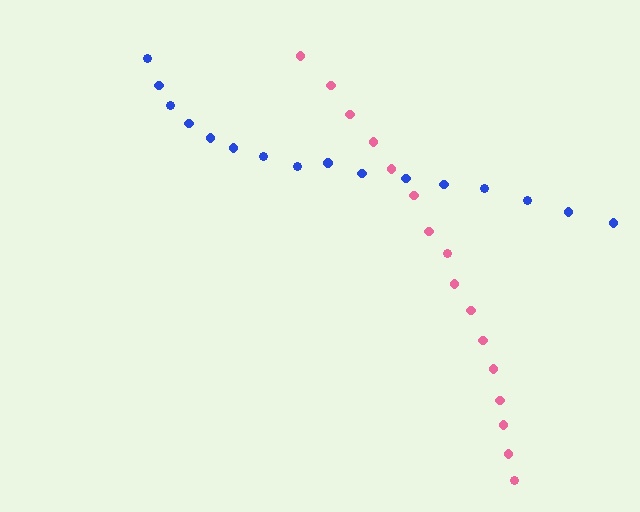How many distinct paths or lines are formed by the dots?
There are 2 distinct paths.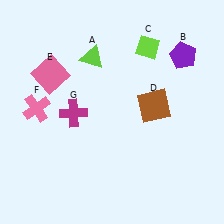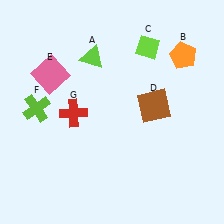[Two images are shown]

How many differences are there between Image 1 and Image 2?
There are 3 differences between the two images.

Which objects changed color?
B changed from purple to orange. F changed from pink to lime. G changed from magenta to red.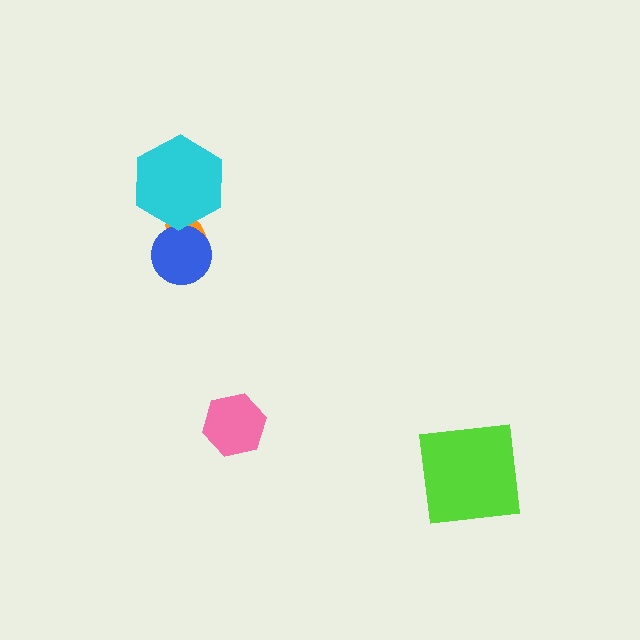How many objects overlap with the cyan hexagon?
1 object overlaps with the cyan hexagon.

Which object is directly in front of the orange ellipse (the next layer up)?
The blue circle is directly in front of the orange ellipse.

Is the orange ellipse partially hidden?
Yes, it is partially covered by another shape.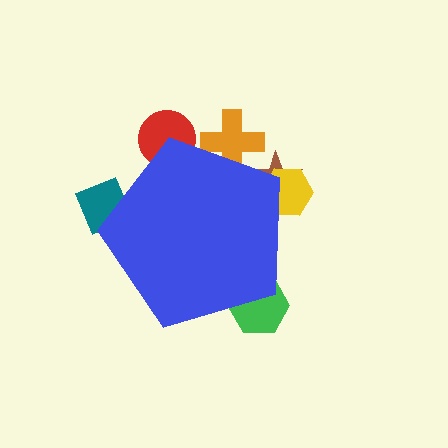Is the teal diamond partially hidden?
Yes, the teal diamond is partially hidden behind the blue pentagon.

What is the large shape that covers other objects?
A blue pentagon.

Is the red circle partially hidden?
Yes, the red circle is partially hidden behind the blue pentagon.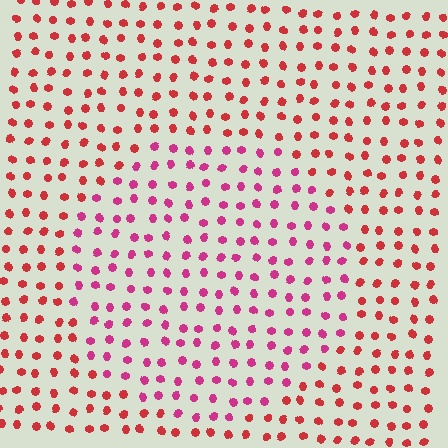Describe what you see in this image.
The image is filled with small red elements in a uniform arrangement. A circle-shaped region is visible where the elements are tinted to a slightly different hue, forming a subtle color boundary.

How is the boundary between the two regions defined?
The boundary is defined purely by a slight shift in hue (about 32 degrees). Spacing, size, and orientation are identical on both sides.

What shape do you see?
I see a circle.